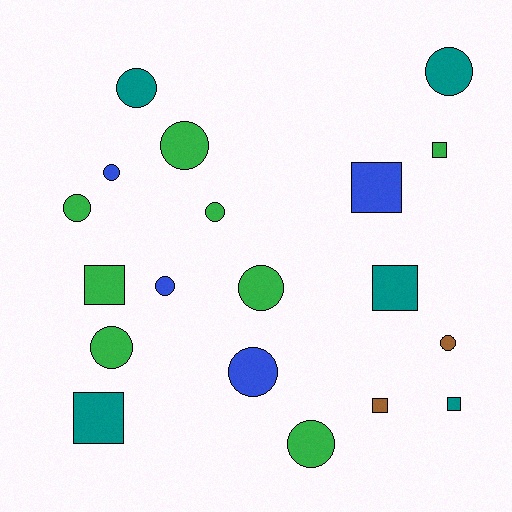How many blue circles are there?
There are 3 blue circles.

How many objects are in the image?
There are 19 objects.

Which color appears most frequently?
Green, with 8 objects.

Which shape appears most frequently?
Circle, with 12 objects.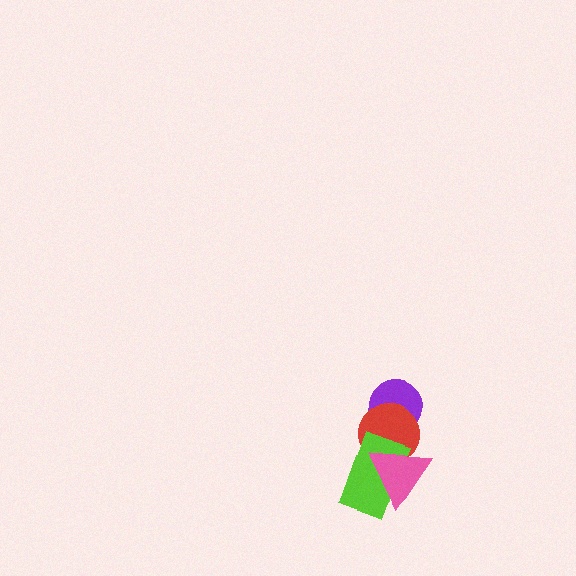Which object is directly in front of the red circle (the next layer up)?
The lime rectangle is directly in front of the red circle.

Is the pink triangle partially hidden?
No, no other shape covers it.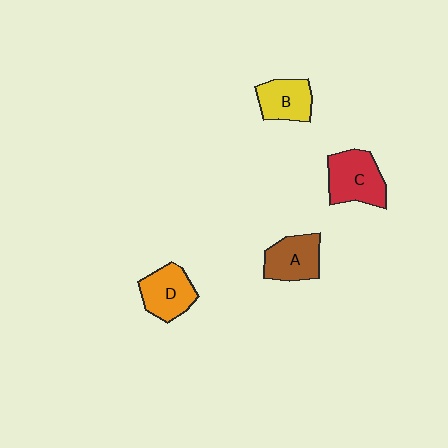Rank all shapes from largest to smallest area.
From largest to smallest: C (red), D (orange), A (brown), B (yellow).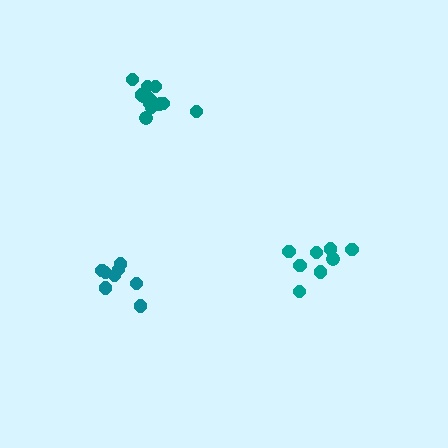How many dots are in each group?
Group 1: 8 dots, Group 2: 8 dots, Group 3: 14 dots (30 total).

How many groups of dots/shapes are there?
There are 3 groups.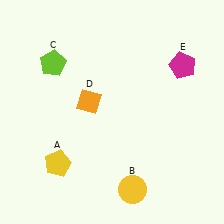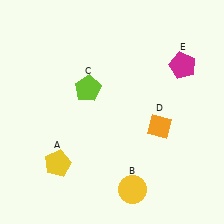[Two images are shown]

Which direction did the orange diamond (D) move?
The orange diamond (D) moved right.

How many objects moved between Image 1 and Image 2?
2 objects moved between the two images.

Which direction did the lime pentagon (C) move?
The lime pentagon (C) moved right.